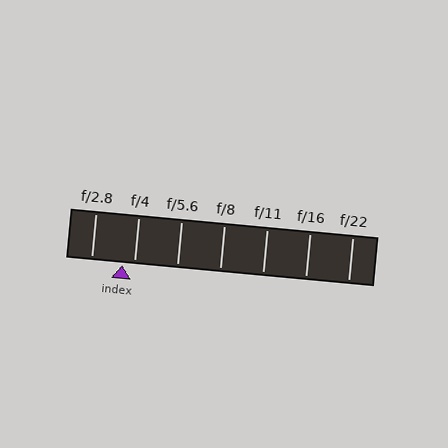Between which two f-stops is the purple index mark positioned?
The index mark is between f/2.8 and f/4.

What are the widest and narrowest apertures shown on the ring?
The widest aperture shown is f/2.8 and the narrowest is f/22.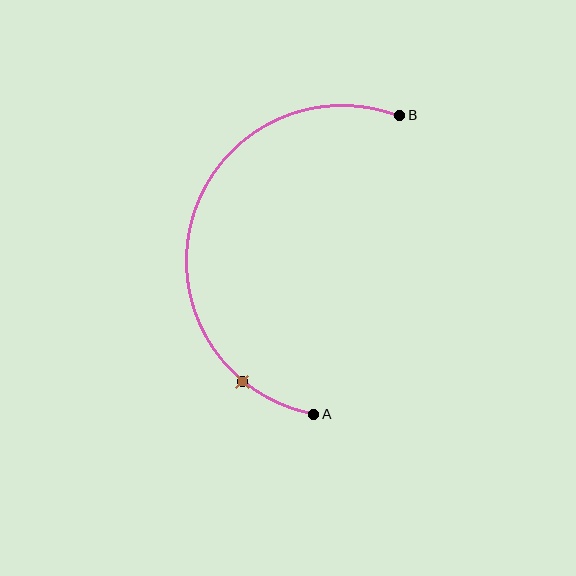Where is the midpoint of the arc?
The arc midpoint is the point on the curve farthest from the straight line joining A and B. It sits to the left of that line.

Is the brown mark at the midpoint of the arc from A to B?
No. The brown mark lies on the arc but is closer to endpoint A. The arc midpoint would be at the point on the curve equidistant along the arc from both A and B.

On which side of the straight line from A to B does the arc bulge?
The arc bulges to the left of the straight line connecting A and B.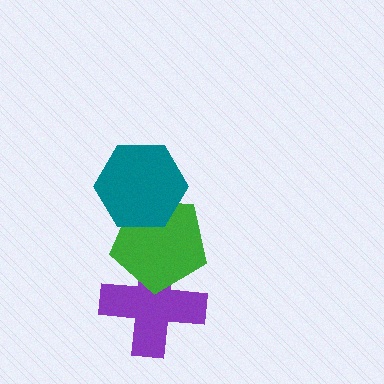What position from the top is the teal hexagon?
The teal hexagon is 1st from the top.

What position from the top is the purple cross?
The purple cross is 3rd from the top.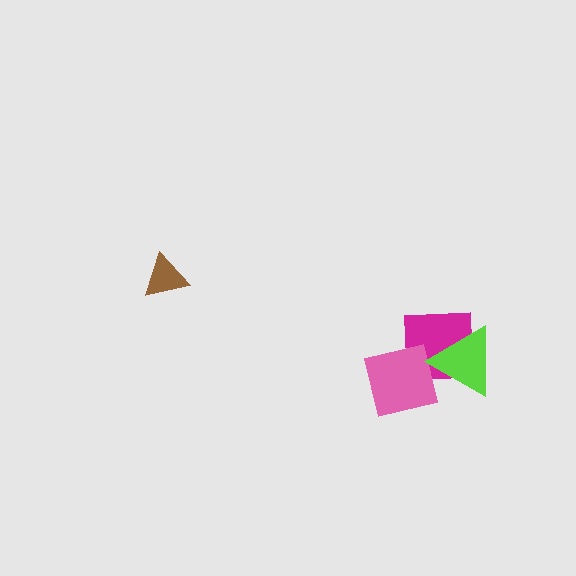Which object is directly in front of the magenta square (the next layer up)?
The pink square is directly in front of the magenta square.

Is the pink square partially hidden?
Yes, it is partially covered by another shape.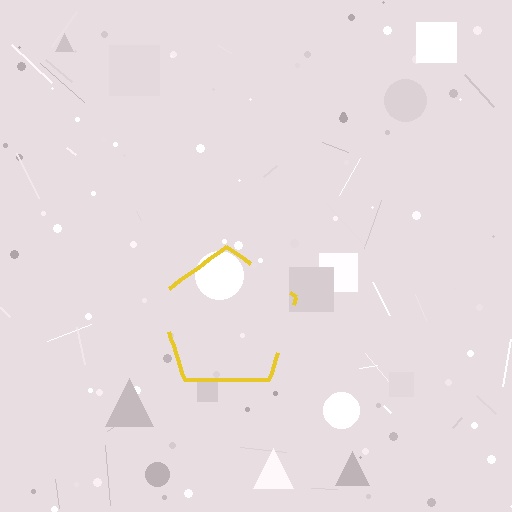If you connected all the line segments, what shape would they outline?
They would outline a pentagon.